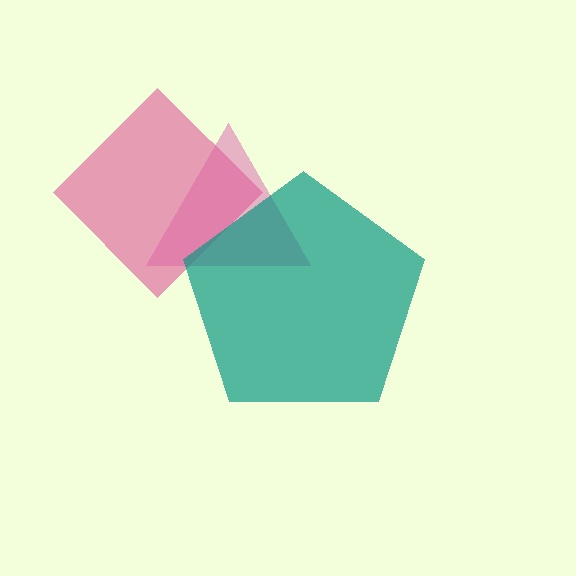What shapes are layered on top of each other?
The layered shapes are: a magenta triangle, a pink diamond, a teal pentagon.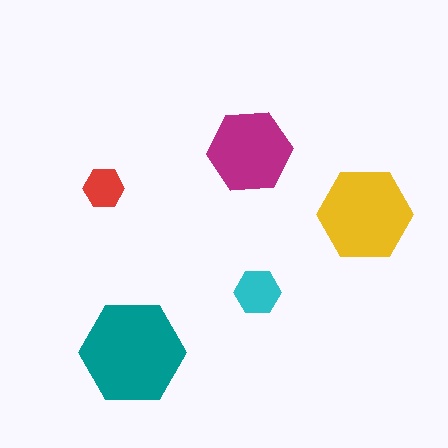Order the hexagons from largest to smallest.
the teal one, the yellow one, the magenta one, the cyan one, the red one.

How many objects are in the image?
There are 5 objects in the image.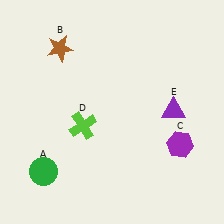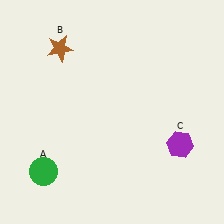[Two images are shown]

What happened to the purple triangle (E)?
The purple triangle (E) was removed in Image 2. It was in the top-right area of Image 1.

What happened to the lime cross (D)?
The lime cross (D) was removed in Image 2. It was in the bottom-left area of Image 1.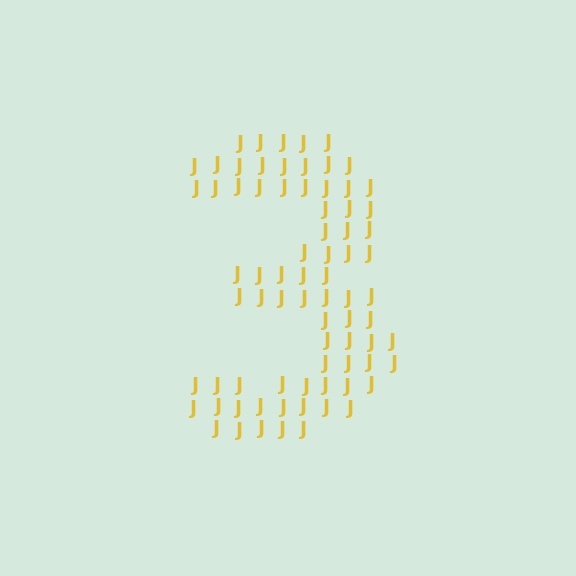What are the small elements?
The small elements are letter J's.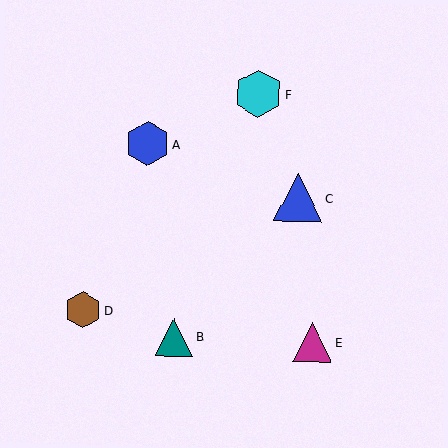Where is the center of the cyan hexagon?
The center of the cyan hexagon is at (258, 94).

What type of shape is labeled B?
Shape B is a teal triangle.